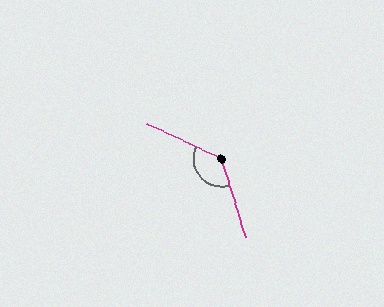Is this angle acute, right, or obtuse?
It is obtuse.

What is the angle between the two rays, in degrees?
Approximately 132 degrees.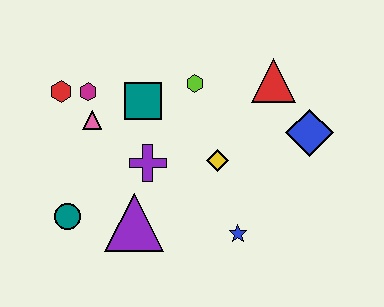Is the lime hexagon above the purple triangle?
Yes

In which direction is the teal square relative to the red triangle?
The teal square is to the left of the red triangle.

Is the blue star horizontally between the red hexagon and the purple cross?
No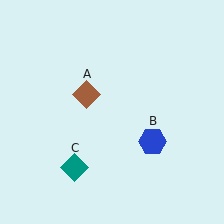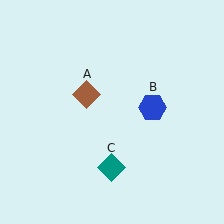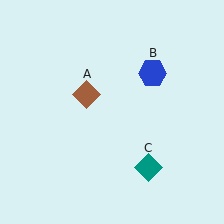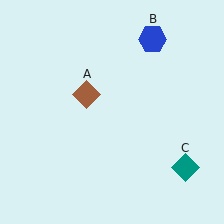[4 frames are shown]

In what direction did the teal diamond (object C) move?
The teal diamond (object C) moved right.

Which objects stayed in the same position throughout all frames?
Brown diamond (object A) remained stationary.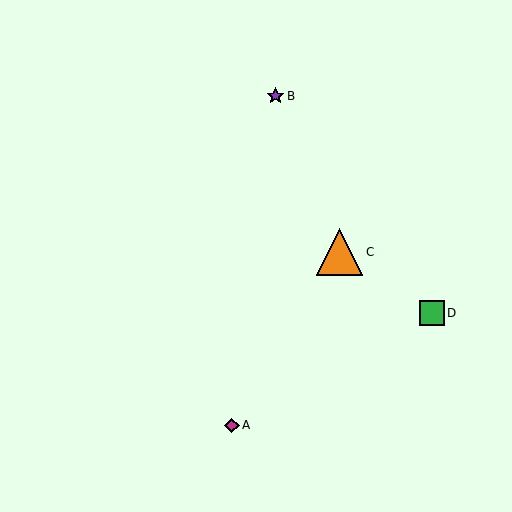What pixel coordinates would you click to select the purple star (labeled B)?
Click at (275, 96) to select the purple star B.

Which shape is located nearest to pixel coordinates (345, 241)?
The orange triangle (labeled C) at (340, 252) is nearest to that location.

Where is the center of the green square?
The center of the green square is at (432, 313).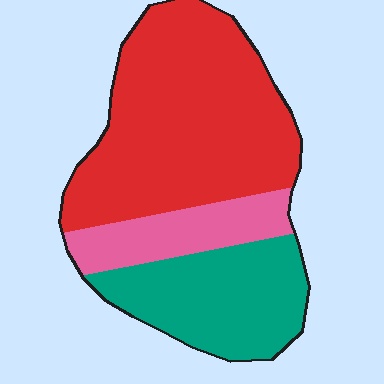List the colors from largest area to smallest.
From largest to smallest: red, teal, pink.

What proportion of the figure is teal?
Teal covers 28% of the figure.